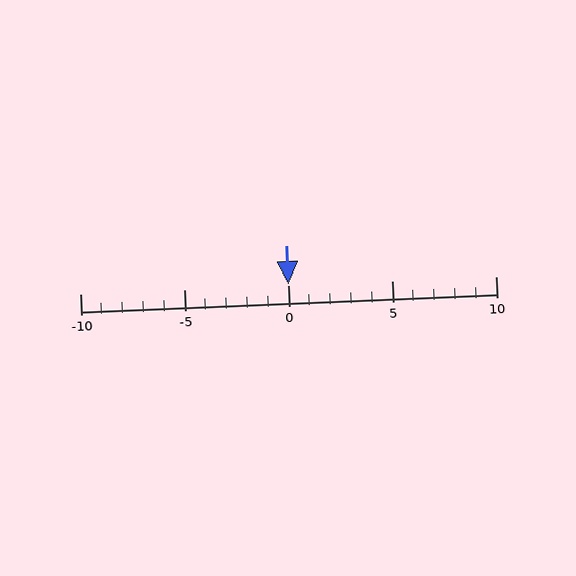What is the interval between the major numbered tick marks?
The major tick marks are spaced 5 units apart.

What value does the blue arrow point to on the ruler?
The blue arrow points to approximately 0.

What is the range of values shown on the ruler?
The ruler shows values from -10 to 10.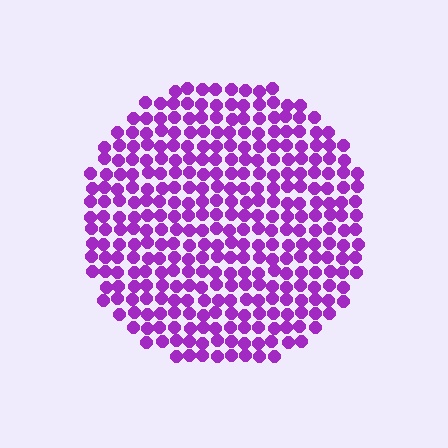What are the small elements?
The small elements are circles.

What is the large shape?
The large shape is a circle.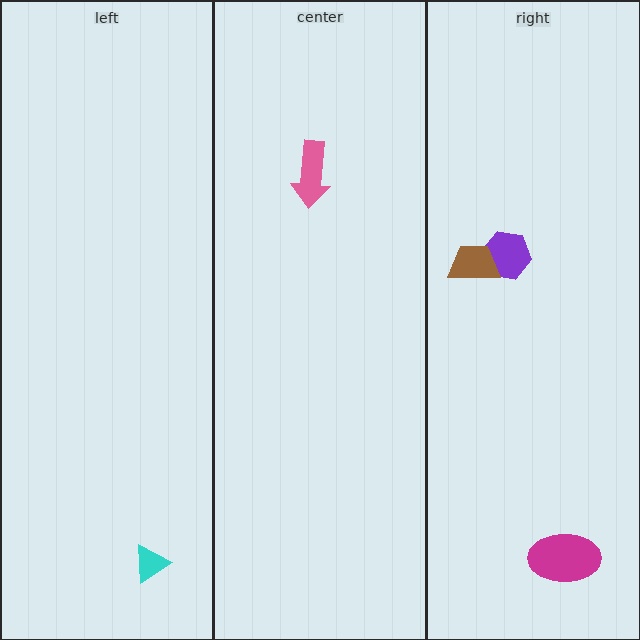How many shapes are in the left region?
1.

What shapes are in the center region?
The pink arrow.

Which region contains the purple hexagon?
The right region.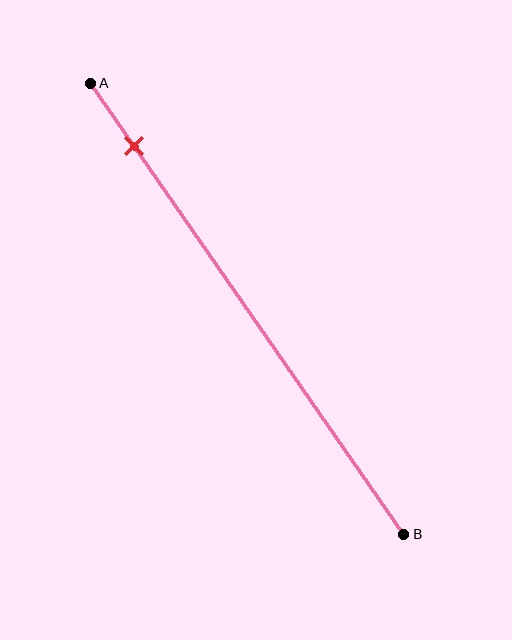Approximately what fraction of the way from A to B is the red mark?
The red mark is approximately 15% of the way from A to B.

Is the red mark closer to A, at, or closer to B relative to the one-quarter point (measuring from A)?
The red mark is closer to point A than the one-quarter point of segment AB.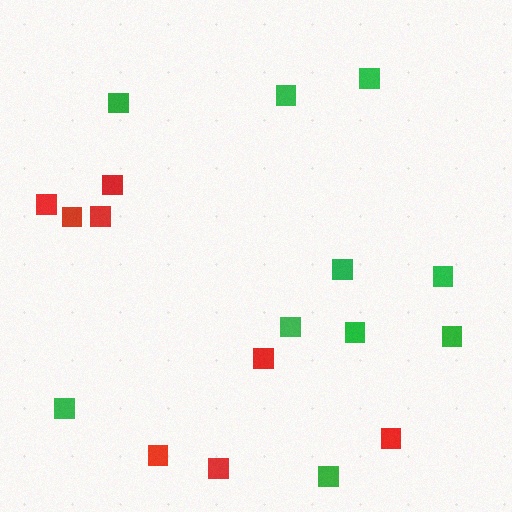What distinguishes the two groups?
There are 2 groups: one group of red squares (8) and one group of green squares (10).